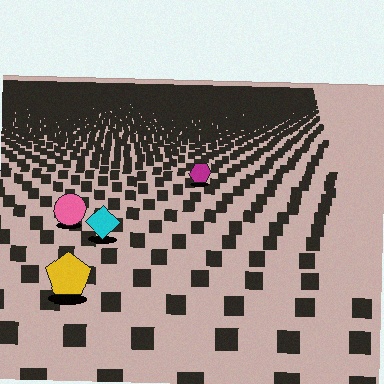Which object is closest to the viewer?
The yellow pentagon is closest. The texture marks near it are larger and more spread out.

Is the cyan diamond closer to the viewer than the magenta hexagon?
Yes. The cyan diamond is closer — you can tell from the texture gradient: the ground texture is coarser near it.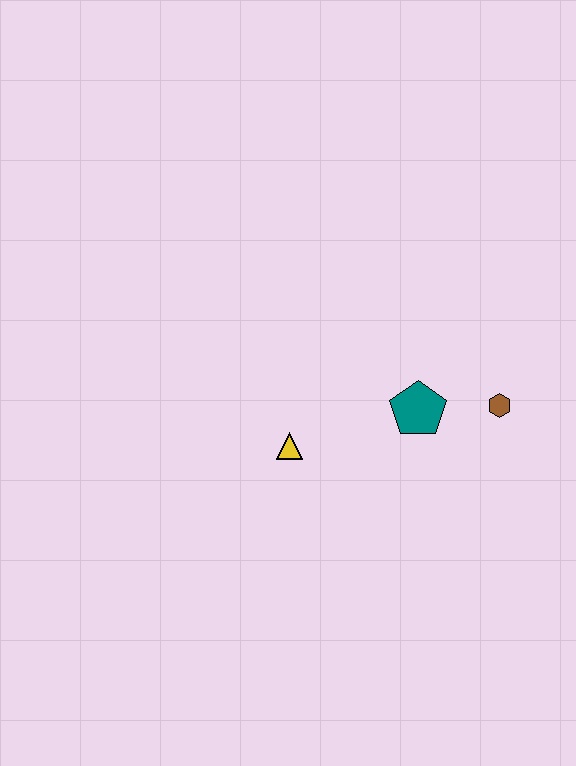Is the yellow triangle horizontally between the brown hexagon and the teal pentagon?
No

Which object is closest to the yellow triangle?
The teal pentagon is closest to the yellow triangle.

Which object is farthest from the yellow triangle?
The brown hexagon is farthest from the yellow triangle.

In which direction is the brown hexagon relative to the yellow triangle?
The brown hexagon is to the right of the yellow triangle.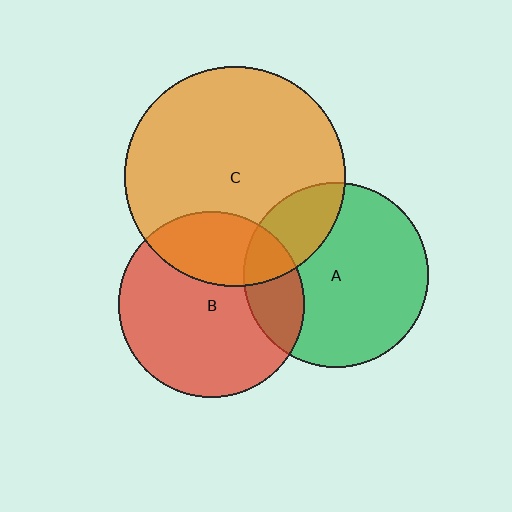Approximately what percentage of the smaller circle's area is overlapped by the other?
Approximately 20%.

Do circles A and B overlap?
Yes.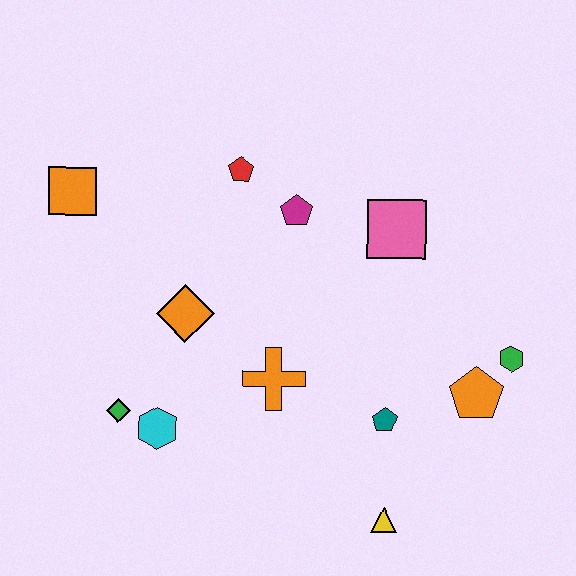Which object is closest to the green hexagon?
The orange pentagon is closest to the green hexagon.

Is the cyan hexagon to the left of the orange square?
No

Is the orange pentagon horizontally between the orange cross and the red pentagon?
No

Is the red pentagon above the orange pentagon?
Yes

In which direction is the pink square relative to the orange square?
The pink square is to the right of the orange square.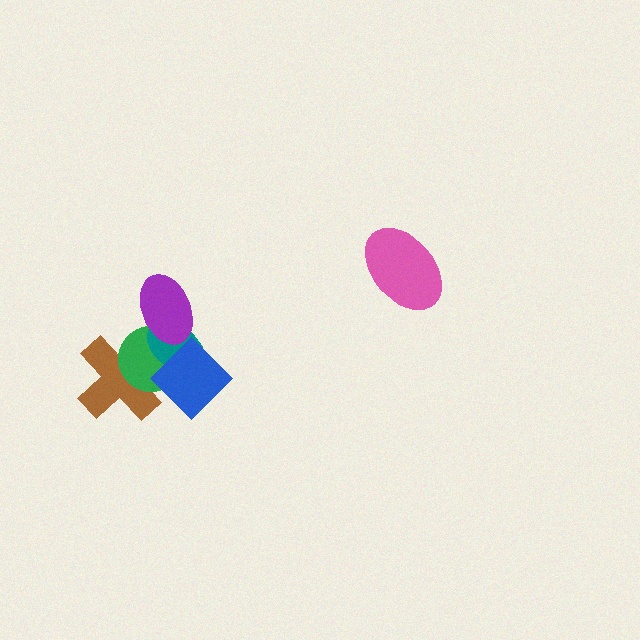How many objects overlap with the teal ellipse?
4 objects overlap with the teal ellipse.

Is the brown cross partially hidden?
Yes, it is partially covered by another shape.